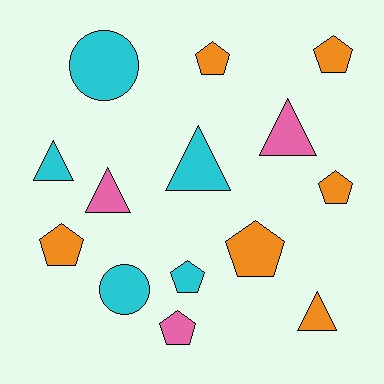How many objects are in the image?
There are 14 objects.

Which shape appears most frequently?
Pentagon, with 7 objects.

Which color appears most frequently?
Orange, with 6 objects.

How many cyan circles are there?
There are 2 cyan circles.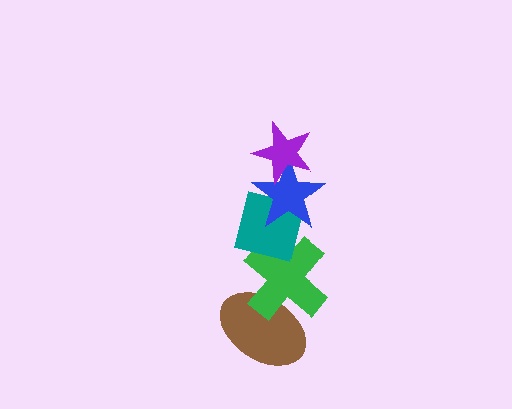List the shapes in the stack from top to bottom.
From top to bottom: the purple star, the blue star, the teal square, the green cross, the brown ellipse.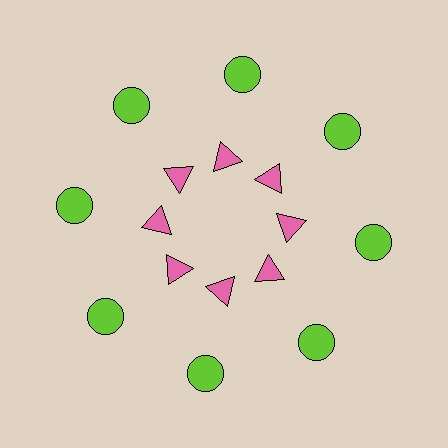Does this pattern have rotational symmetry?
Yes, this pattern has 8-fold rotational symmetry. It looks the same after rotating 45 degrees around the center.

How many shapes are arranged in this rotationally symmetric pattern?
There are 16 shapes, arranged in 8 groups of 2.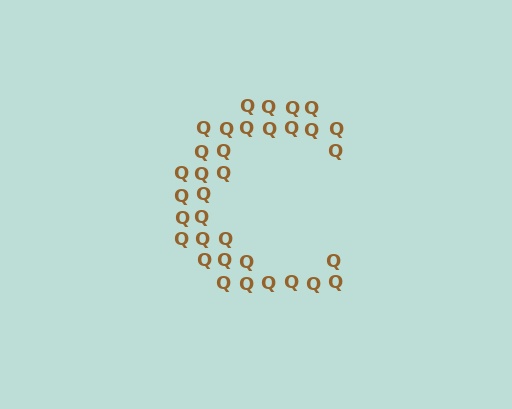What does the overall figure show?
The overall figure shows the letter C.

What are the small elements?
The small elements are letter Q's.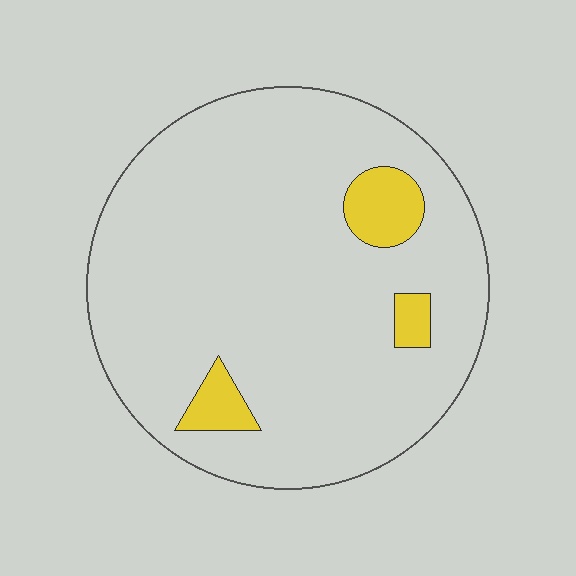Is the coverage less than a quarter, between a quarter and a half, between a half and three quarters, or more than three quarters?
Less than a quarter.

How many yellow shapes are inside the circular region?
3.